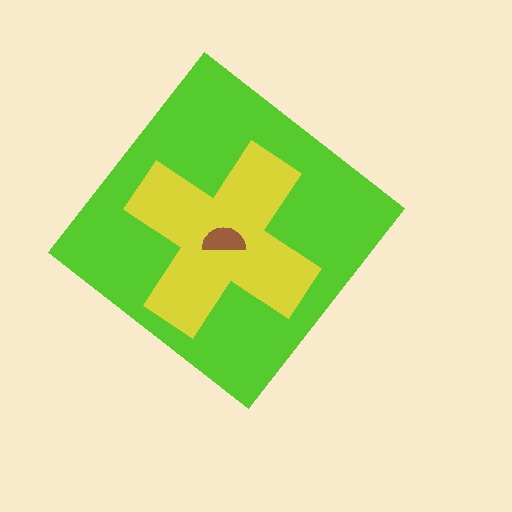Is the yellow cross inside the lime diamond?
Yes.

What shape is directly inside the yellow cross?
The brown semicircle.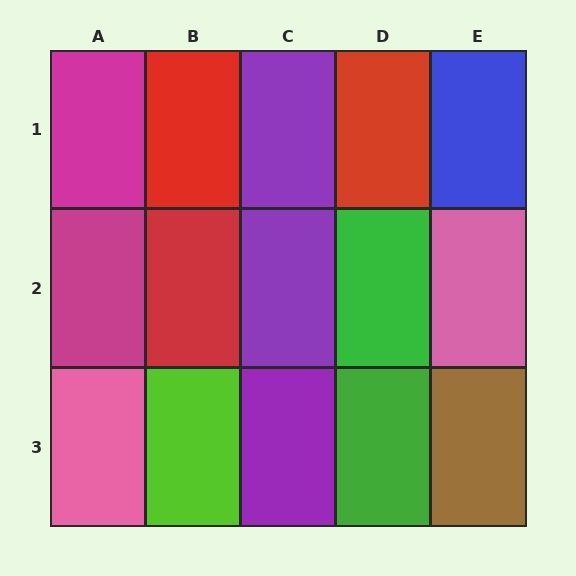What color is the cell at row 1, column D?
Red.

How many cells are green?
2 cells are green.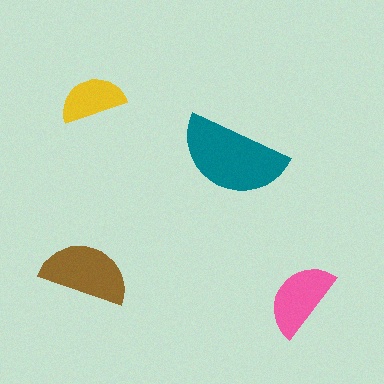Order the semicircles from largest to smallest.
the teal one, the brown one, the pink one, the yellow one.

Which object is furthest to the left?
The brown semicircle is leftmost.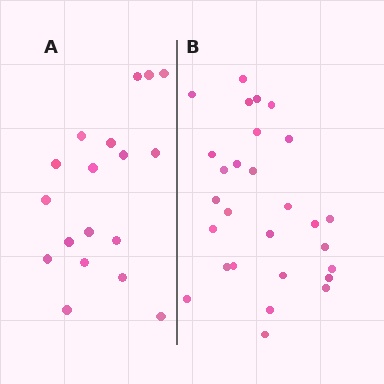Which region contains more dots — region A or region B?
Region B (the right region) has more dots.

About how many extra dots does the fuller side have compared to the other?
Region B has roughly 10 or so more dots than region A.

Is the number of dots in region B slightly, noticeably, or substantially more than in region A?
Region B has substantially more. The ratio is roughly 1.6 to 1.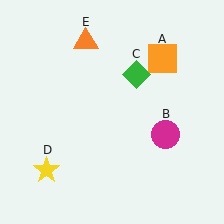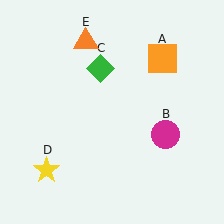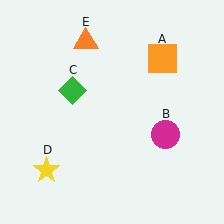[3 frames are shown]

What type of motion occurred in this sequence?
The green diamond (object C) rotated counterclockwise around the center of the scene.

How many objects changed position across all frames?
1 object changed position: green diamond (object C).